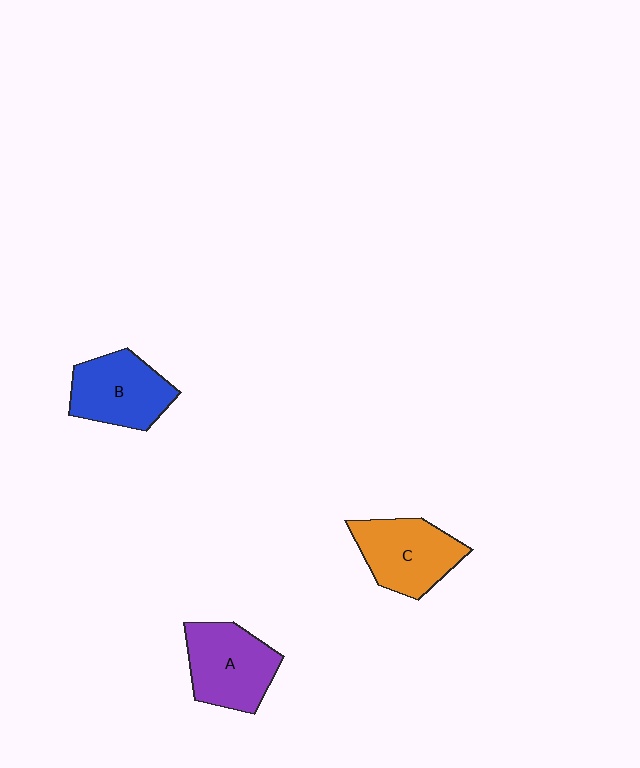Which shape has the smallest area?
Shape B (blue).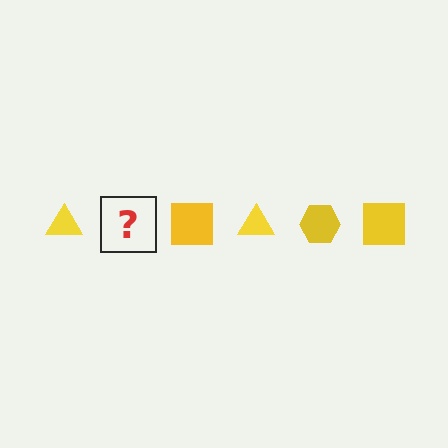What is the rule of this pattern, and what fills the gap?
The rule is that the pattern cycles through triangle, hexagon, square shapes in yellow. The gap should be filled with a yellow hexagon.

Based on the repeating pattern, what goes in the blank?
The blank should be a yellow hexagon.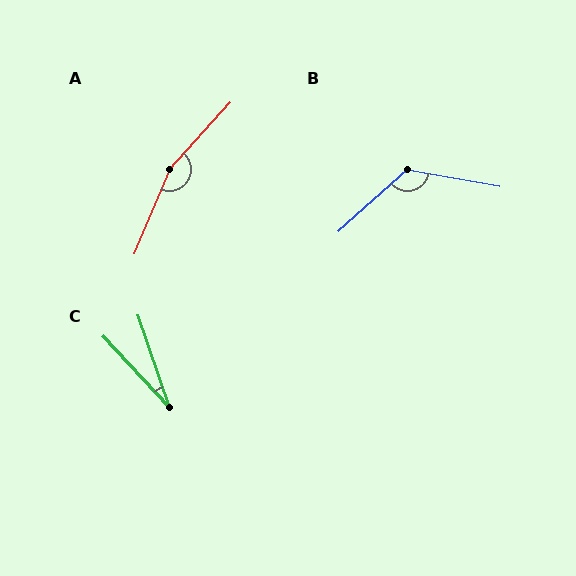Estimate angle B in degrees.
Approximately 128 degrees.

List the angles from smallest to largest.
C (24°), B (128°), A (160°).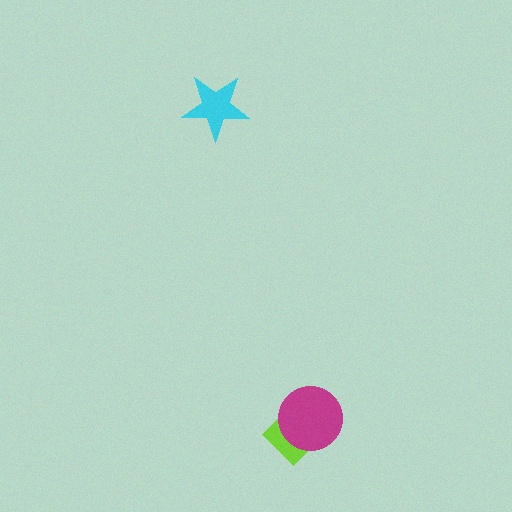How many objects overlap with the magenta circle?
1 object overlaps with the magenta circle.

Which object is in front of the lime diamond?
The magenta circle is in front of the lime diamond.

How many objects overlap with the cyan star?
0 objects overlap with the cyan star.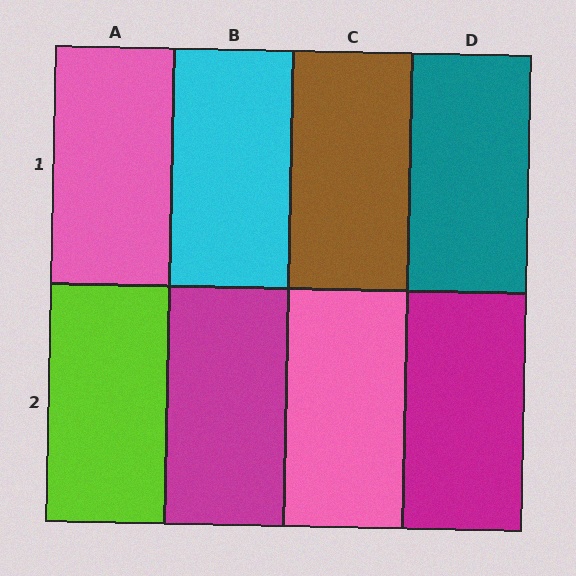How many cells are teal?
1 cell is teal.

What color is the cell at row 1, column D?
Teal.